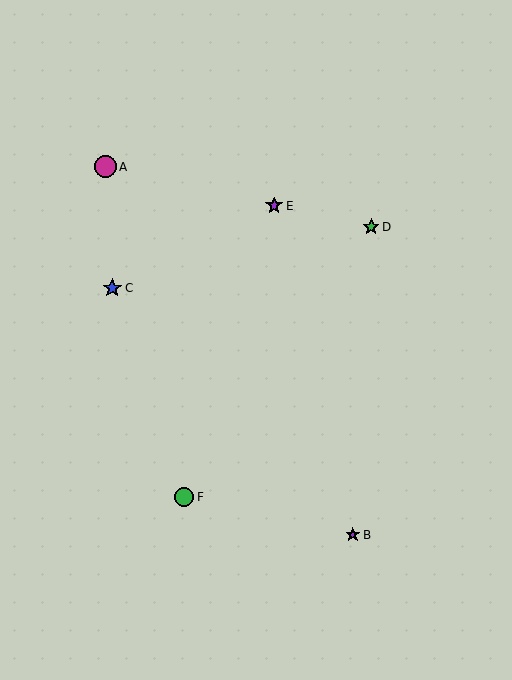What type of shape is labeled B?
Shape B is a purple star.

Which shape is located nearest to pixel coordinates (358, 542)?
The purple star (labeled B) at (353, 535) is nearest to that location.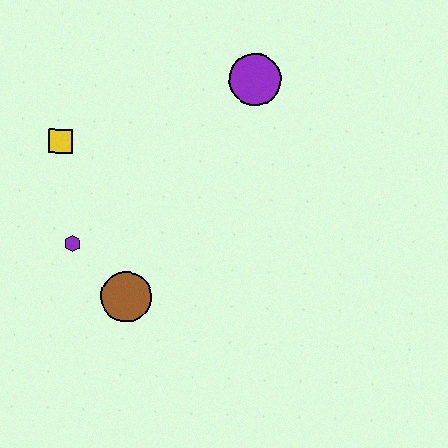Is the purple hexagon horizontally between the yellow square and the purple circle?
Yes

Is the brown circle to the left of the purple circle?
Yes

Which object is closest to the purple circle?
The yellow square is closest to the purple circle.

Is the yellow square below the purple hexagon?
No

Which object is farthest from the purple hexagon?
The purple circle is farthest from the purple hexagon.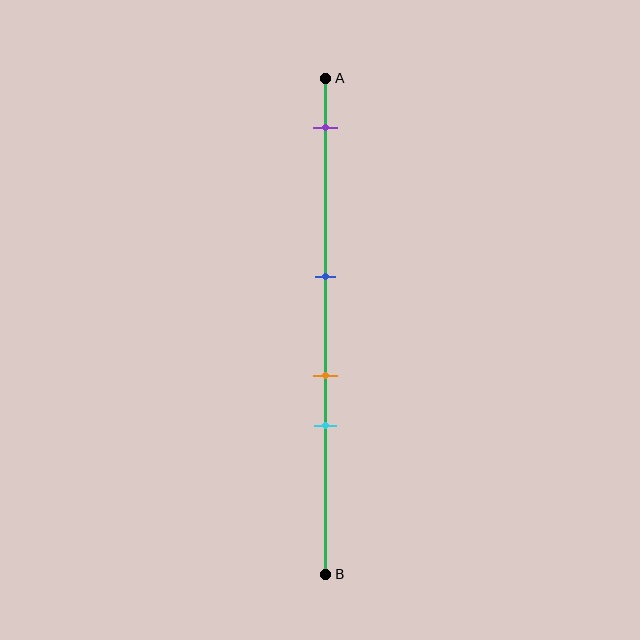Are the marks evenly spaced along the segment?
No, the marks are not evenly spaced.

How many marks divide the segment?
There are 4 marks dividing the segment.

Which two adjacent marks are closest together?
The orange and cyan marks are the closest adjacent pair.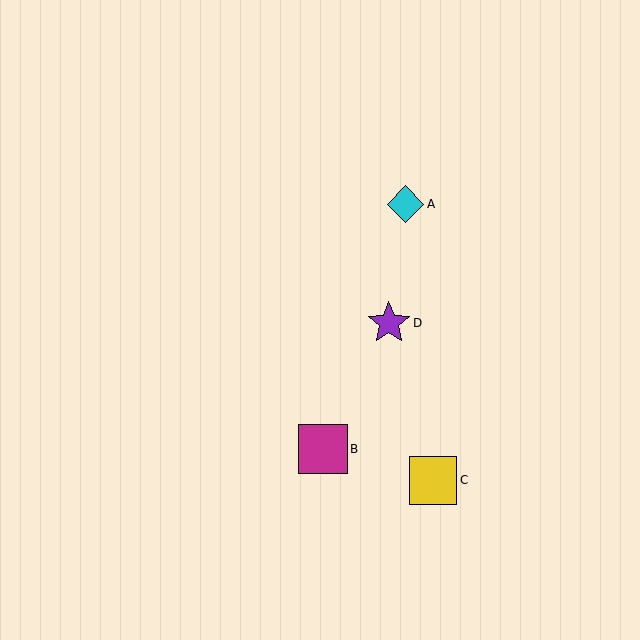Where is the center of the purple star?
The center of the purple star is at (389, 323).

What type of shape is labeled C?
Shape C is a yellow square.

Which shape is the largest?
The magenta square (labeled B) is the largest.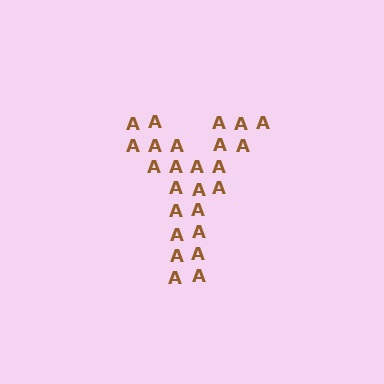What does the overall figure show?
The overall figure shows the letter Y.